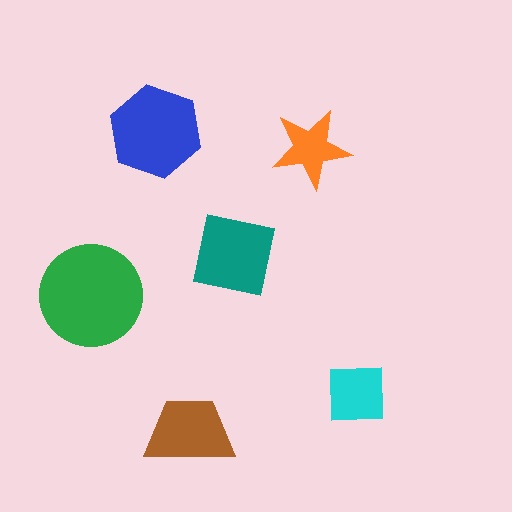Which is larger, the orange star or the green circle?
The green circle.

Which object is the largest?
The green circle.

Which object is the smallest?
The orange star.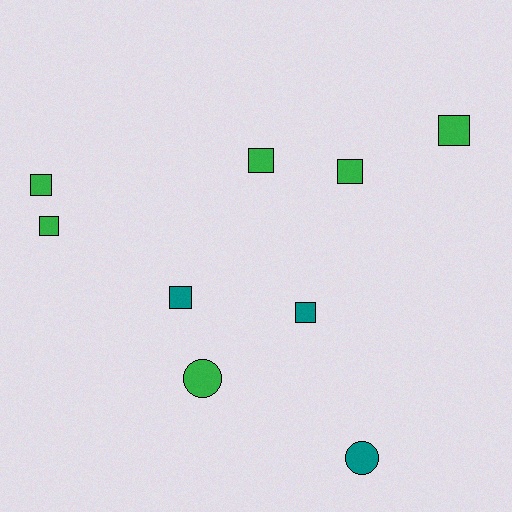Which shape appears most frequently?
Square, with 7 objects.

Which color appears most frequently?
Green, with 6 objects.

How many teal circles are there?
There is 1 teal circle.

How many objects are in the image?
There are 9 objects.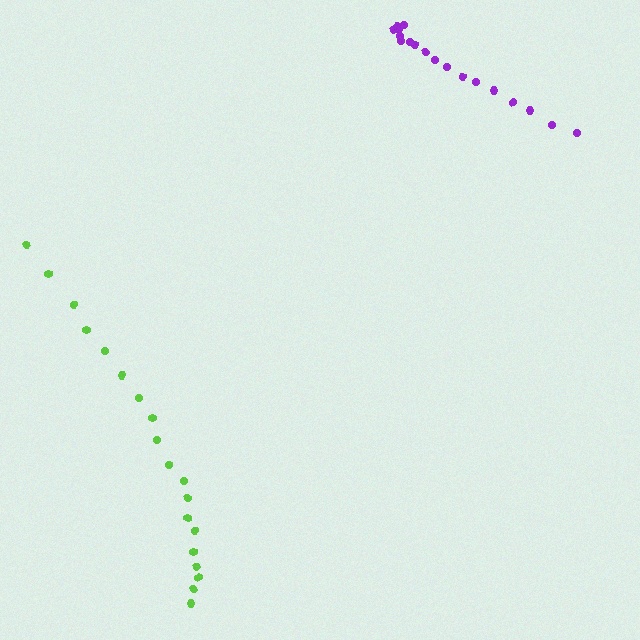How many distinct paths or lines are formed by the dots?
There are 2 distinct paths.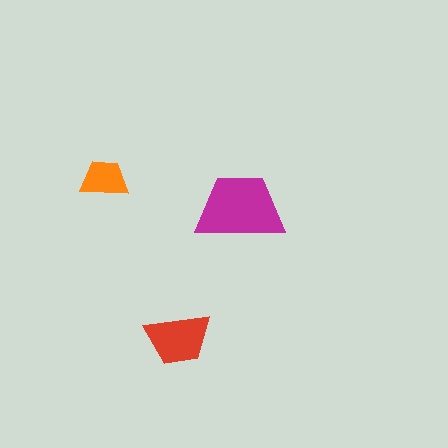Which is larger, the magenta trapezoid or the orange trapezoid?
The magenta one.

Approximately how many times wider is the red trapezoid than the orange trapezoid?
About 1.5 times wider.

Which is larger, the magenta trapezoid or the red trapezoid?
The magenta one.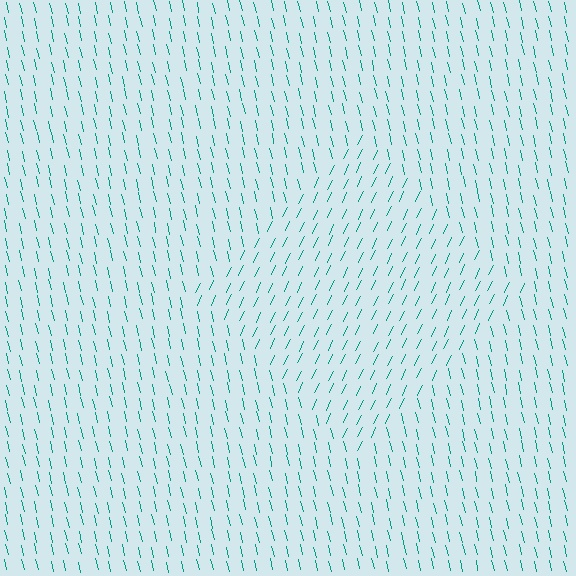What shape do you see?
I see a diamond.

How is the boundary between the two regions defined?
The boundary is defined purely by a change in line orientation (approximately 39 degrees difference). All lines are the same color and thickness.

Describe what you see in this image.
The image is filled with small teal line segments. A diamond region in the image has lines oriented differently from the surrounding lines, creating a visible texture boundary.